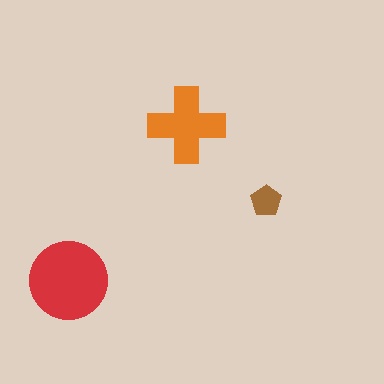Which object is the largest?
The red circle.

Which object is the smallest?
The brown pentagon.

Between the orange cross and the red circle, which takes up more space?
The red circle.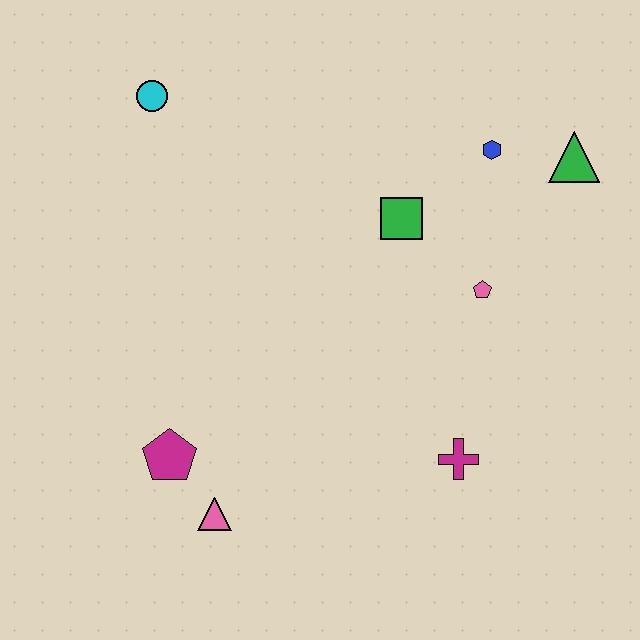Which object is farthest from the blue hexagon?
The pink triangle is farthest from the blue hexagon.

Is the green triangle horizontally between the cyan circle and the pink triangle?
No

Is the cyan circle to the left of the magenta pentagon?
Yes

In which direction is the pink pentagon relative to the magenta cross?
The pink pentagon is above the magenta cross.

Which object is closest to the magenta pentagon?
The pink triangle is closest to the magenta pentagon.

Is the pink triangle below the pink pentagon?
Yes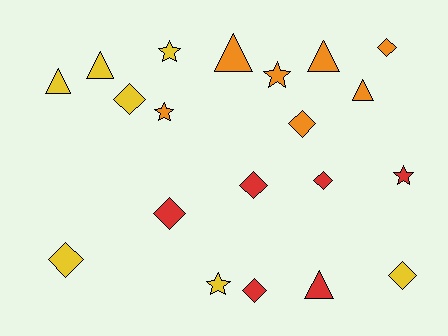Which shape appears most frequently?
Diamond, with 9 objects.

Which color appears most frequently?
Orange, with 7 objects.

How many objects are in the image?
There are 20 objects.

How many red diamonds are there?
There are 4 red diamonds.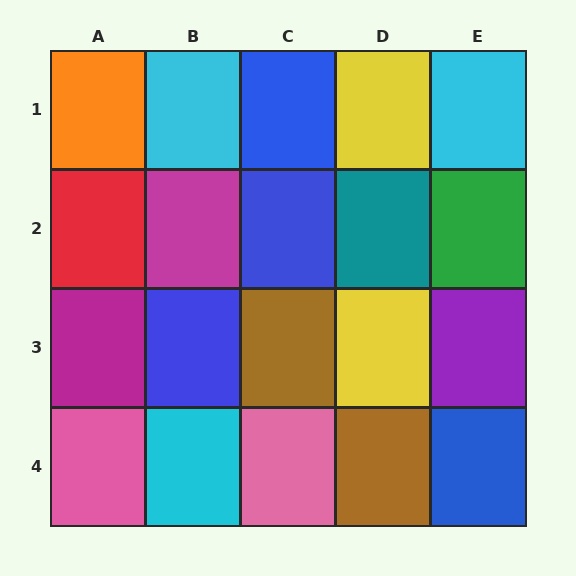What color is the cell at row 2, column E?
Green.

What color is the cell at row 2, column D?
Teal.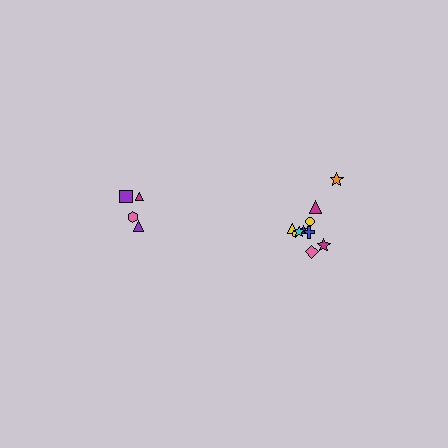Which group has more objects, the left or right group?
The right group.